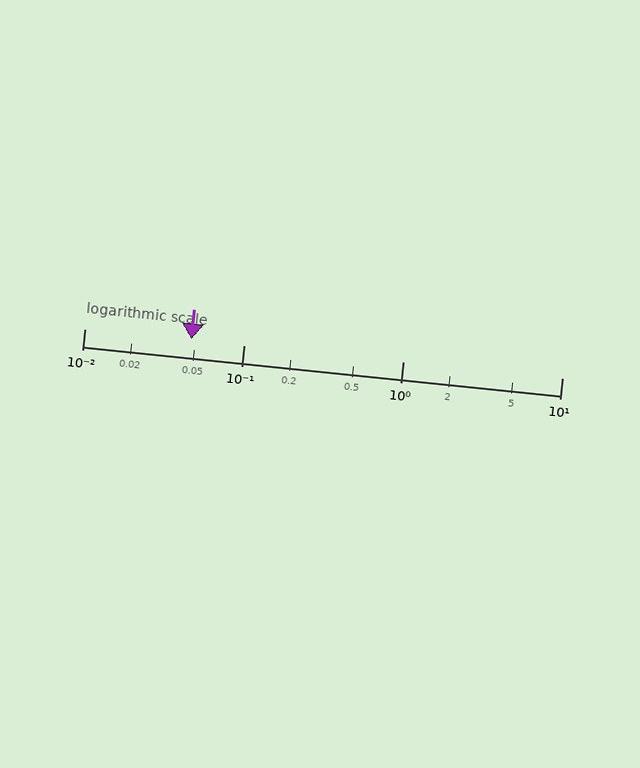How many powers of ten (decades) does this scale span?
The scale spans 3 decades, from 0.01 to 10.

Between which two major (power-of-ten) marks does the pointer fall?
The pointer is between 0.01 and 0.1.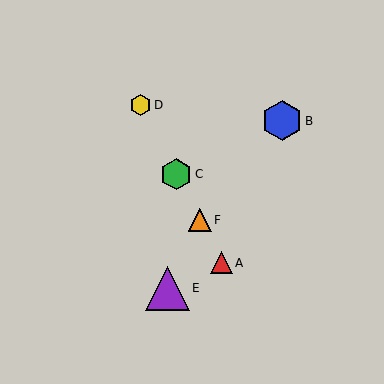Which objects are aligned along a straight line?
Objects A, C, D, F are aligned along a straight line.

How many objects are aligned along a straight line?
4 objects (A, C, D, F) are aligned along a straight line.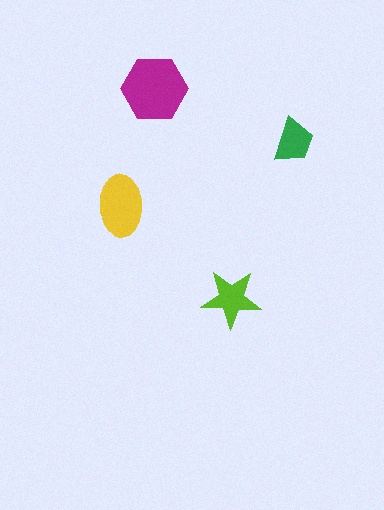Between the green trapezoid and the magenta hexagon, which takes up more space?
The magenta hexagon.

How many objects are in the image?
There are 4 objects in the image.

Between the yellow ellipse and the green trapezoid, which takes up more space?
The yellow ellipse.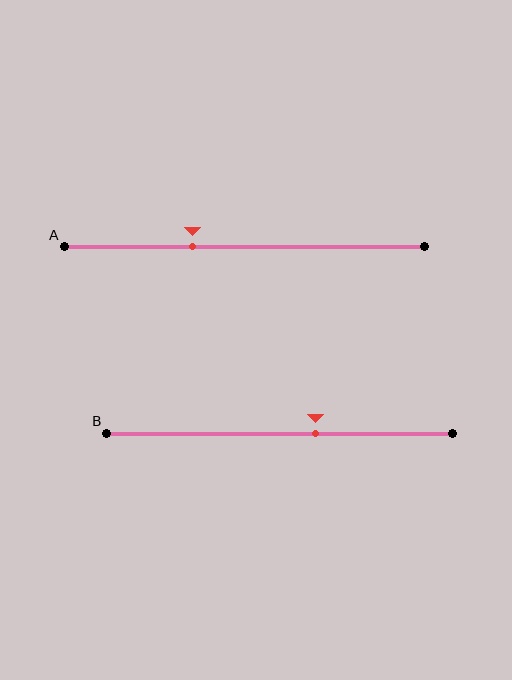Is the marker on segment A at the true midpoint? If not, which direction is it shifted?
No, the marker on segment A is shifted to the left by about 14% of the segment length.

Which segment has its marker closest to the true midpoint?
Segment B has its marker closest to the true midpoint.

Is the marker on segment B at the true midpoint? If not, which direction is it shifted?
No, the marker on segment B is shifted to the right by about 10% of the segment length.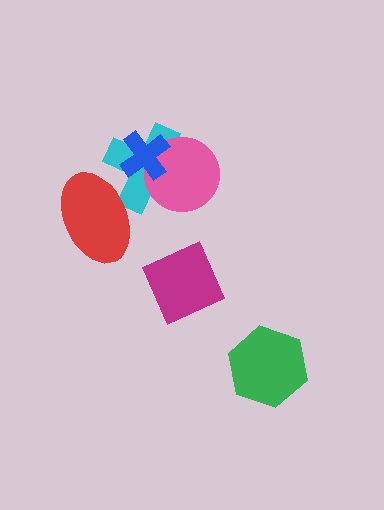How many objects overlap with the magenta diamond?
0 objects overlap with the magenta diamond.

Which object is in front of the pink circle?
The blue cross is in front of the pink circle.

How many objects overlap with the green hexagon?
0 objects overlap with the green hexagon.